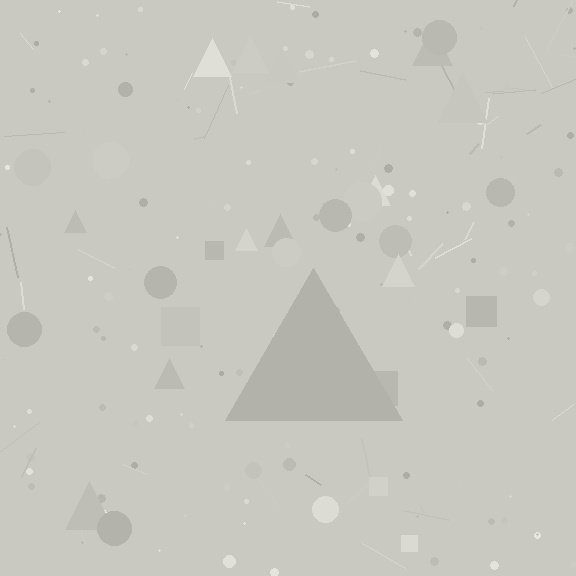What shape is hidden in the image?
A triangle is hidden in the image.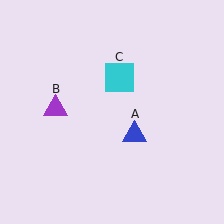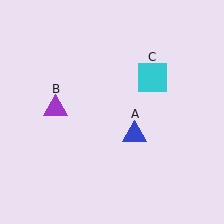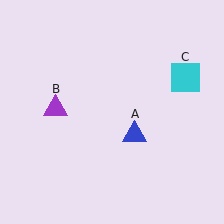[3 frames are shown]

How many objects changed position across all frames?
1 object changed position: cyan square (object C).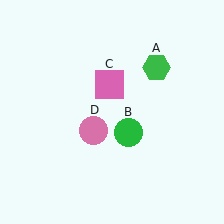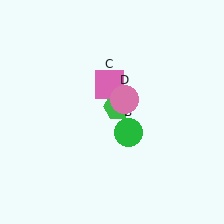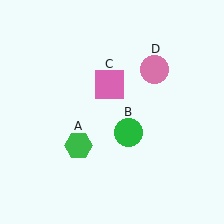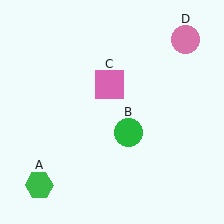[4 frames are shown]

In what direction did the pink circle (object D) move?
The pink circle (object D) moved up and to the right.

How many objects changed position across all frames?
2 objects changed position: green hexagon (object A), pink circle (object D).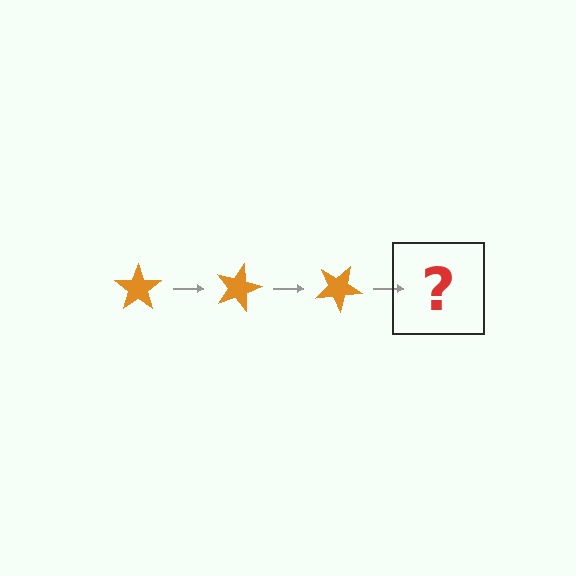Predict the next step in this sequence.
The next step is an orange star rotated 45 degrees.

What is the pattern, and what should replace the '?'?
The pattern is that the star rotates 15 degrees each step. The '?' should be an orange star rotated 45 degrees.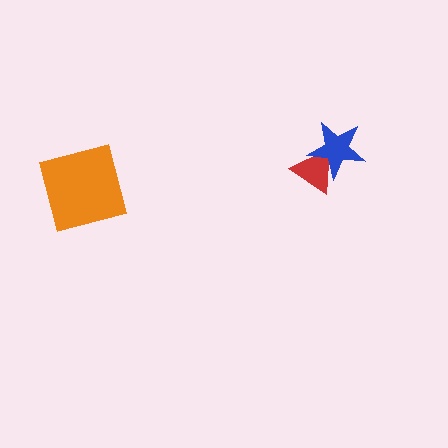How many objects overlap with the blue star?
1 object overlaps with the blue star.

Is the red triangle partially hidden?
Yes, it is partially covered by another shape.